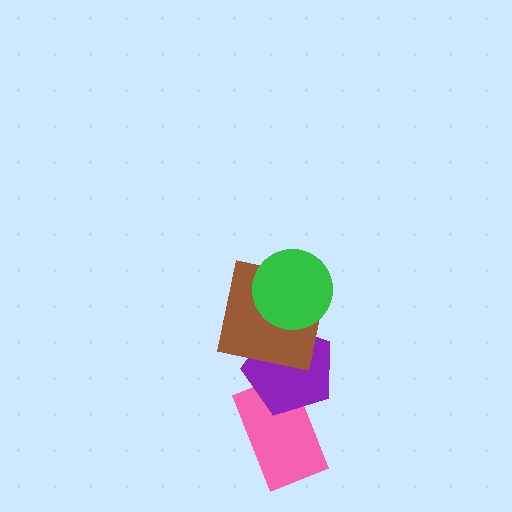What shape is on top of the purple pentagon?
The brown square is on top of the purple pentagon.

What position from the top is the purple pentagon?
The purple pentagon is 3rd from the top.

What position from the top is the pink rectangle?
The pink rectangle is 4th from the top.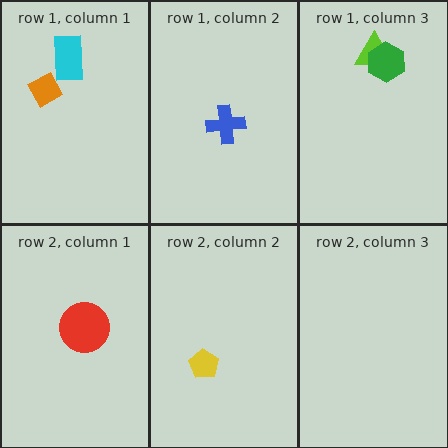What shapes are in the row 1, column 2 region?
The blue cross.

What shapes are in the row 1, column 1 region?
The orange diamond, the cyan rectangle.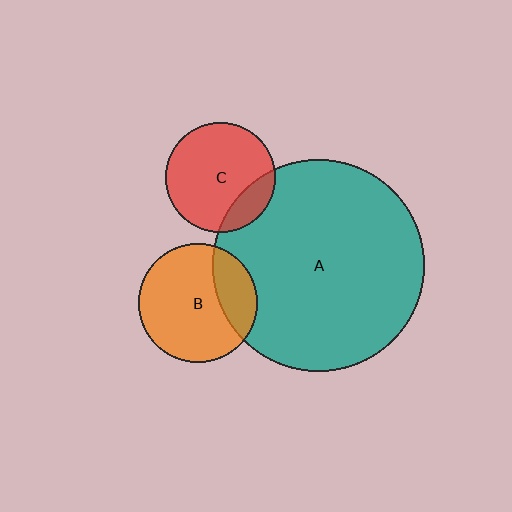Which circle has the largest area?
Circle A (teal).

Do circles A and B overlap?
Yes.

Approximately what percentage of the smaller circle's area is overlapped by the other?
Approximately 25%.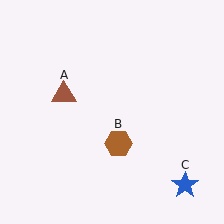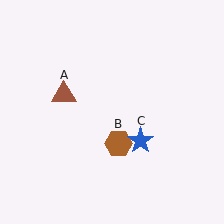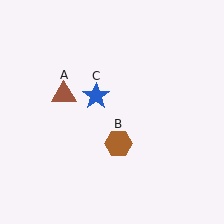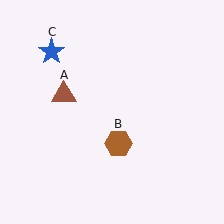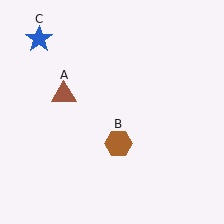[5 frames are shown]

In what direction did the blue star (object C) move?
The blue star (object C) moved up and to the left.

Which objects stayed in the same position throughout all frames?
Brown triangle (object A) and brown hexagon (object B) remained stationary.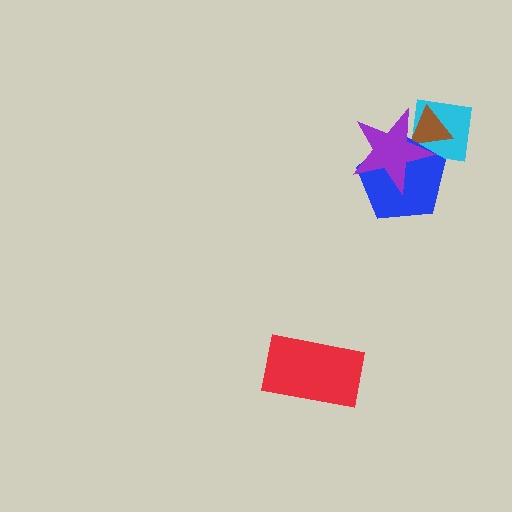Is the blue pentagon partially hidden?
Yes, it is partially covered by another shape.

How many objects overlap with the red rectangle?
0 objects overlap with the red rectangle.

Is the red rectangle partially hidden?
No, no other shape covers it.